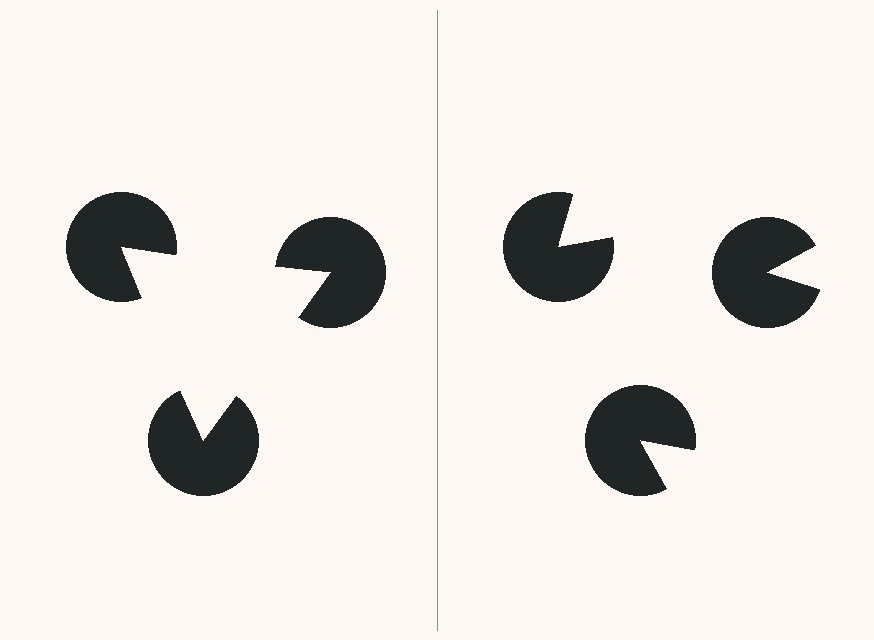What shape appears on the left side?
An illusory triangle.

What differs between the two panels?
The pac-man discs are positioned identically on both sides; only the wedge orientations differ. On the left they align to a triangle; on the right they are misaligned.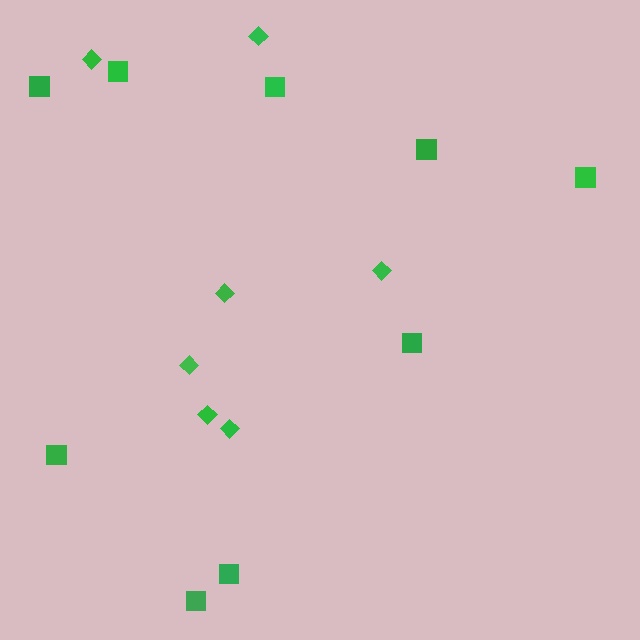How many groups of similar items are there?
There are 2 groups: one group of diamonds (7) and one group of squares (9).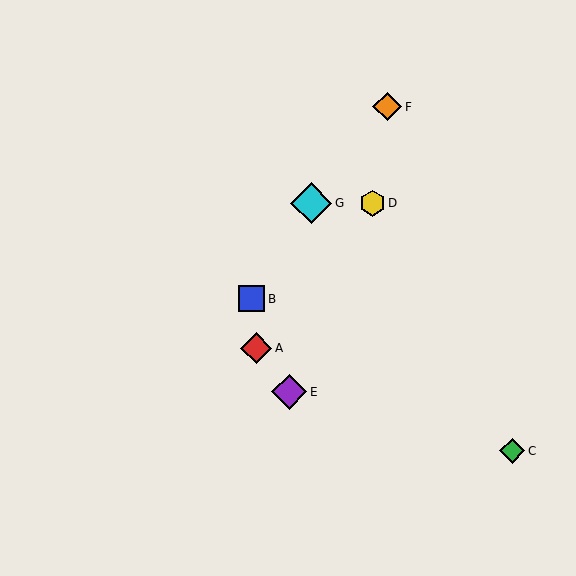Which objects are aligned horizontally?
Objects D, G are aligned horizontally.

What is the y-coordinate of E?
Object E is at y≈392.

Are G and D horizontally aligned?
Yes, both are at y≈203.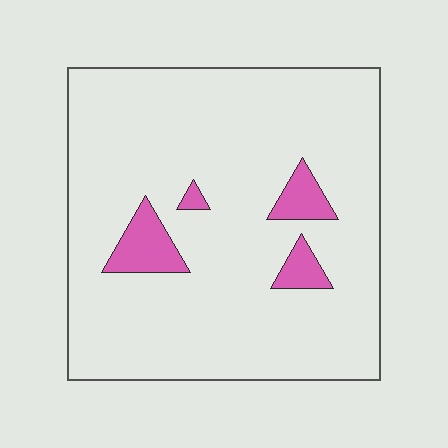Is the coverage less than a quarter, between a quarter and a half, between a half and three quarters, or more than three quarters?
Less than a quarter.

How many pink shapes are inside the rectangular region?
4.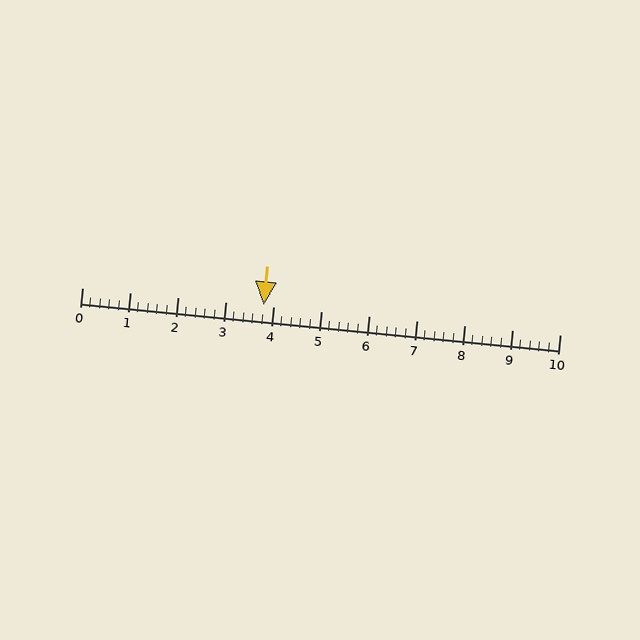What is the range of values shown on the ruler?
The ruler shows values from 0 to 10.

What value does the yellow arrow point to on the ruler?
The yellow arrow points to approximately 3.8.